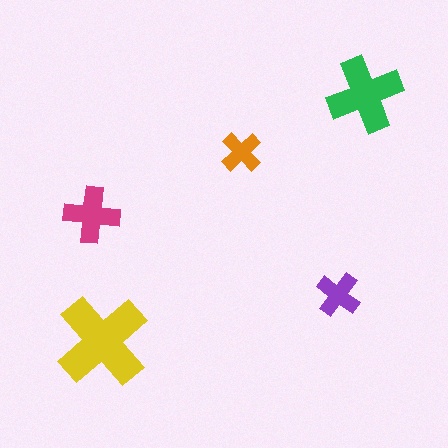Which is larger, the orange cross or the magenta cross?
The magenta one.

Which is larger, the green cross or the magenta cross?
The green one.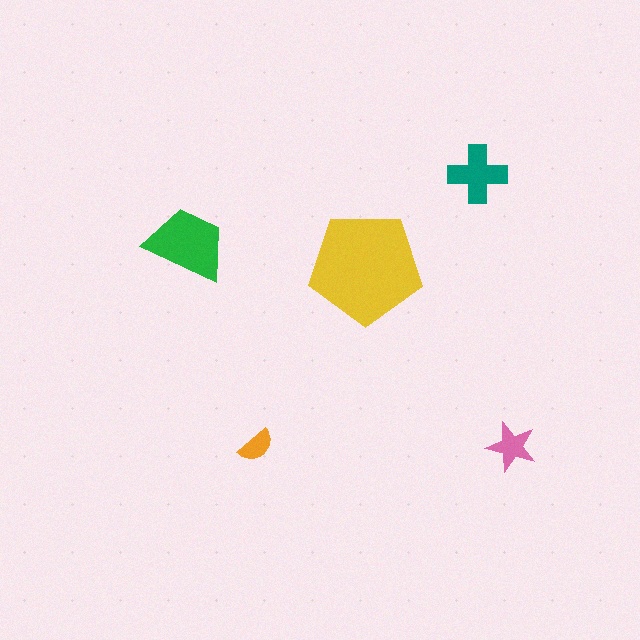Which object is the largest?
The yellow pentagon.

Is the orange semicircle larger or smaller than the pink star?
Smaller.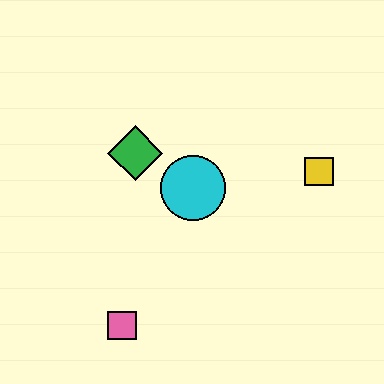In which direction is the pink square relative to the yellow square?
The pink square is to the left of the yellow square.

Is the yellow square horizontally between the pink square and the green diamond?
No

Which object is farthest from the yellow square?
The pink square is farthest from the yellow square.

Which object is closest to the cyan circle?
The green diamond is closest to the cyan circle.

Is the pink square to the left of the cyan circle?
Yes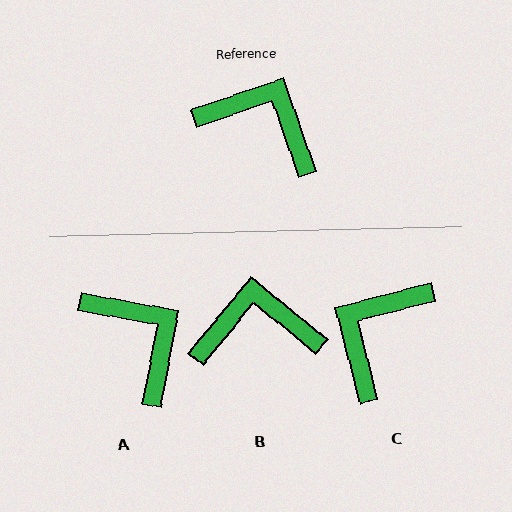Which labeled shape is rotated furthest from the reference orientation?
C, about 85 degrees away.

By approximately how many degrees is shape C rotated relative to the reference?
Approximately 85 degrees counter-clockwise.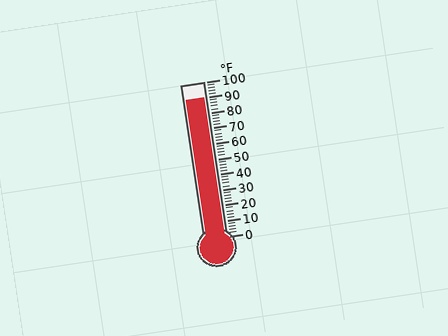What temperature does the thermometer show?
The thermometer shows approximately 90°F.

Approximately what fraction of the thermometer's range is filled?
The thermometer is filled to approximately 90% of its range.